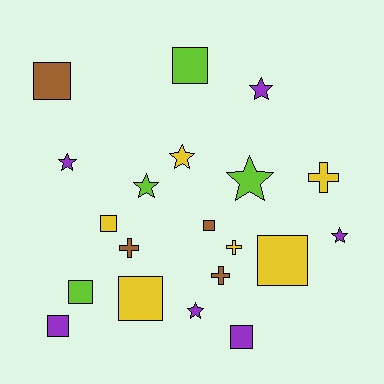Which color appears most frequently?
Yellow, with 6 objects.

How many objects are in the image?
There are 20 objects.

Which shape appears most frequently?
Square, with 9 objects.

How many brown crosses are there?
There are 2 brown crosses.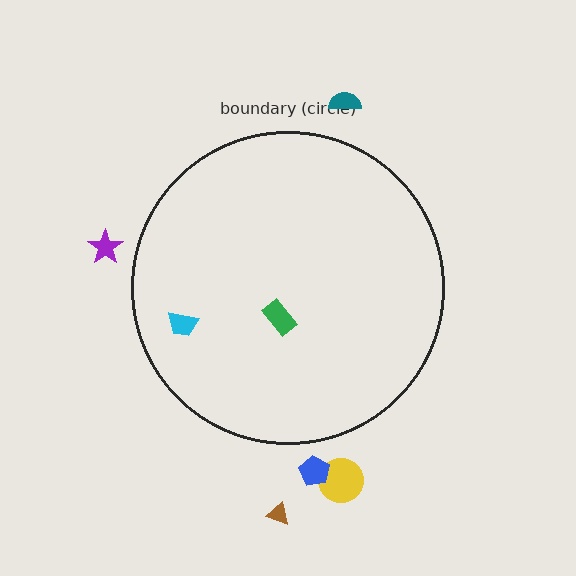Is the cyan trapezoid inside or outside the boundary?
Inside.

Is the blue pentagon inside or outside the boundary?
Outside.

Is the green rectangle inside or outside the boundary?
Inside.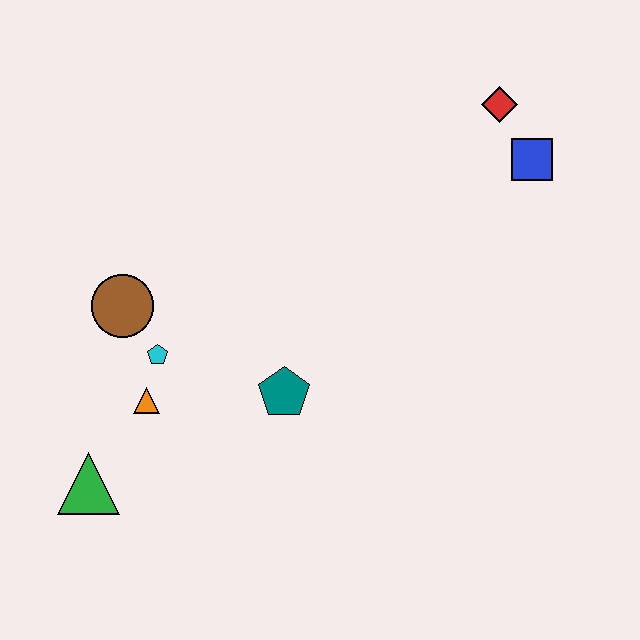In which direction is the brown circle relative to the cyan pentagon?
The brown circle is above the cyan pentagon.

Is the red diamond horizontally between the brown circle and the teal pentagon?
No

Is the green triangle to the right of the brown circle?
No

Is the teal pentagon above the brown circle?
No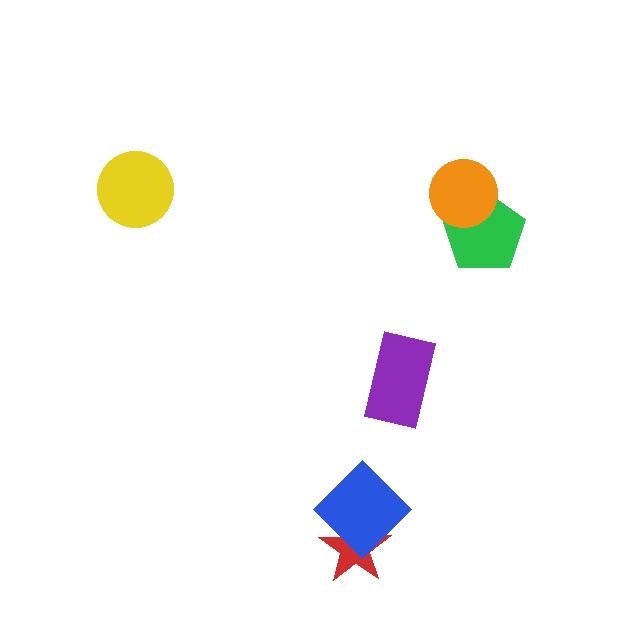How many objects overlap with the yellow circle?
0 objects overlap with the yellow circle.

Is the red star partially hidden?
Yes, it is partially covered by another shape.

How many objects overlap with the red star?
1 object overlaps with the red star.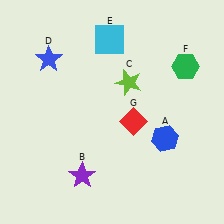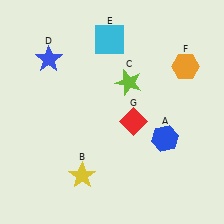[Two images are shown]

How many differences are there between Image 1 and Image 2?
There are 2 differences between the two images.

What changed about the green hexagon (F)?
In Image 1, F is green. In Image 2, it changed to orange.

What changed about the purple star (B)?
In Image 1, B is purple. In Image 2, it changed to yellow.